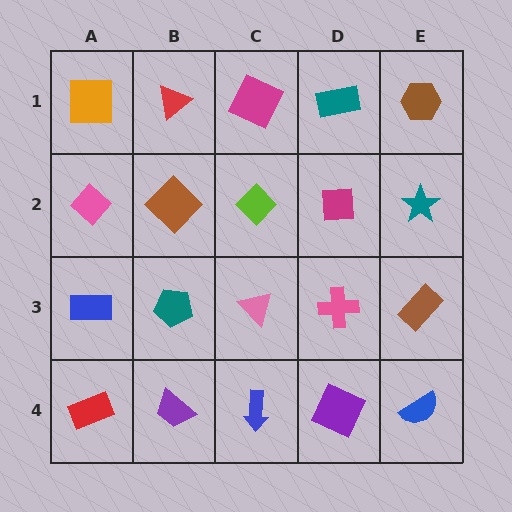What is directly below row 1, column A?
A pink diamond.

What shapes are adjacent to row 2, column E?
A brown hexagon (row 1, column E), a brown rectangle (row 3, column E), a magenta square (row 2, column D).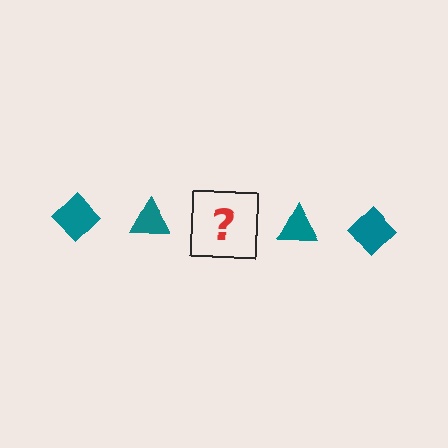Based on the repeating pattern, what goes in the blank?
The blank should be a teal diamond.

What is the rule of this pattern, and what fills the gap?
The rule is that the pattern cycles through diamond, triangle shapes in teal. The gap should be filled with a teal diamond.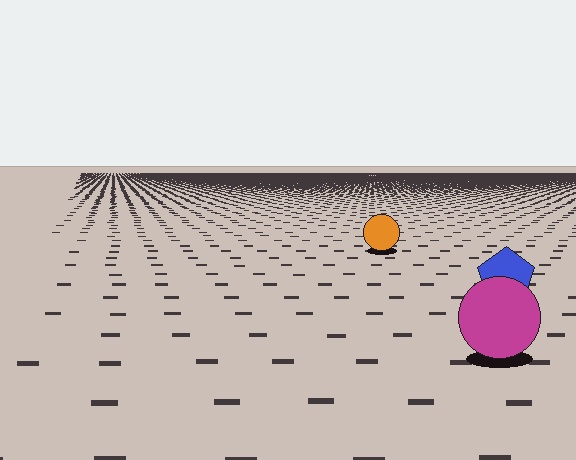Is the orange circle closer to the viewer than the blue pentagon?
No. The blue pentagon is closer — you can tell from the texture gradient: the ground texture is coarser near it.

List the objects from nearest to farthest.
From nearest to farthest: the magenta circle, the blue pentagon, the orange circle.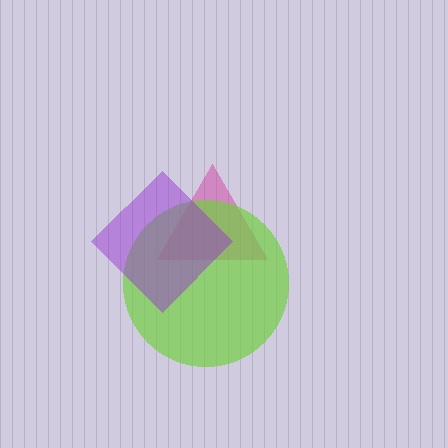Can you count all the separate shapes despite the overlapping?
Yes, there are 3 separate shapes.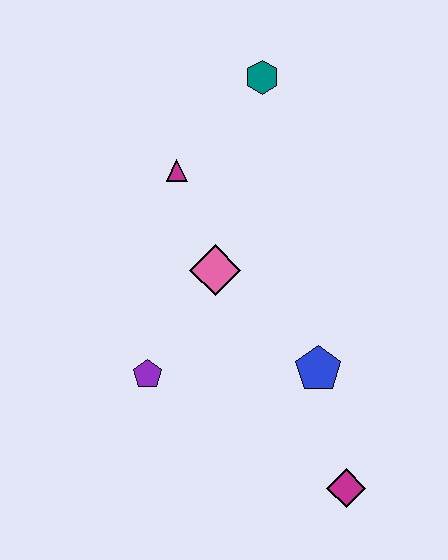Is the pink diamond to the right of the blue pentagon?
No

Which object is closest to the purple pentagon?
The pink diamond is closest to the purple pentagon.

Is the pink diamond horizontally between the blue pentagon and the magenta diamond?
No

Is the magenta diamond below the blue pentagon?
Yes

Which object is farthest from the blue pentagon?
The teal hexagon is farthest from the blue pentagon.